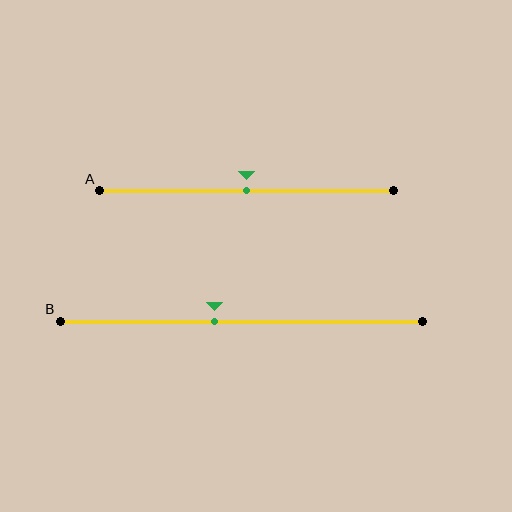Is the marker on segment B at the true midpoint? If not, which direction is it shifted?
No, the marker on segment B is shifted to the left by about 7% of the segment length.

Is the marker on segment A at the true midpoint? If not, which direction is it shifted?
Yes, the marker on segment A is at the true midpoint.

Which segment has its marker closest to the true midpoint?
Segment A has its marker closest to the true midpoint.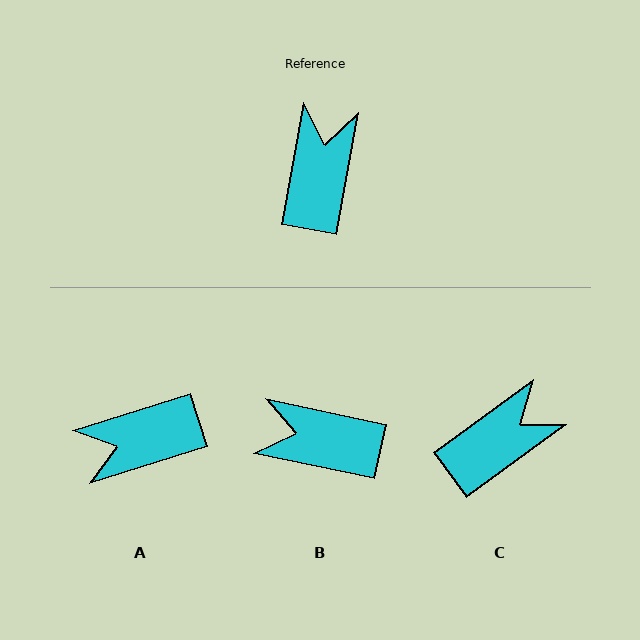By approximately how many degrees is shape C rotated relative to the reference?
Approximately 44 degrees clockwise.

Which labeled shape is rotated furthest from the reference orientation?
A, about 118 degrees away.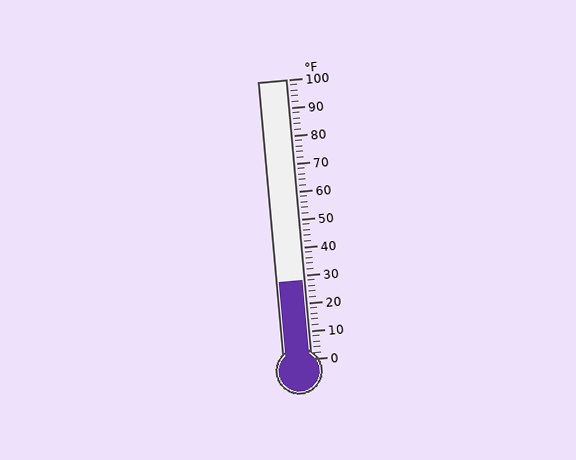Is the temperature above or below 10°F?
The temperature is above 10°F.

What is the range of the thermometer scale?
The thermometer scale ranges from 0°F to 100°F.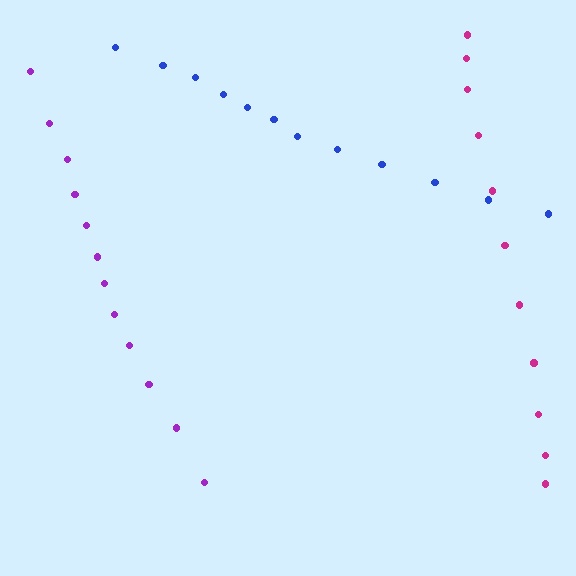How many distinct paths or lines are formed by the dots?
There are 3 distinct paths.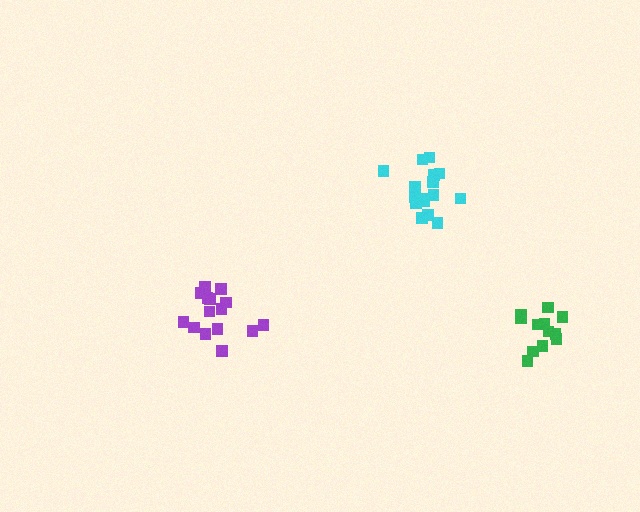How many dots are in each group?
Group 1: 15 dots, Group 2: 12 dots, Group 3: 16 dots (43 total).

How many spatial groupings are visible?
There are 3 spatial groupings.